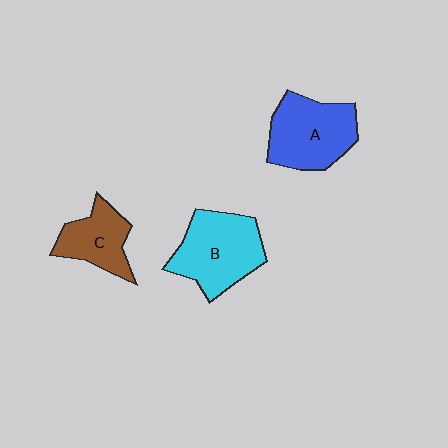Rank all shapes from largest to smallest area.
From largest to smallest: B (cyan), A (blue), C (brown).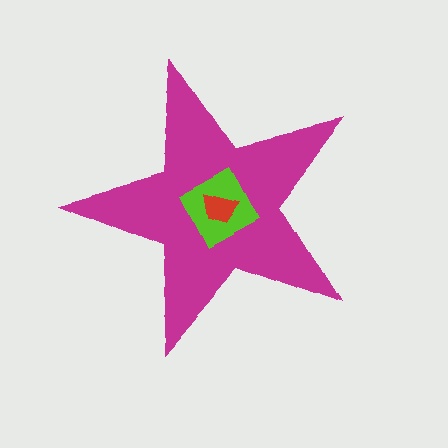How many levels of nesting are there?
3.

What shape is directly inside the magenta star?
The lime square.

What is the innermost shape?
The red trapezoid.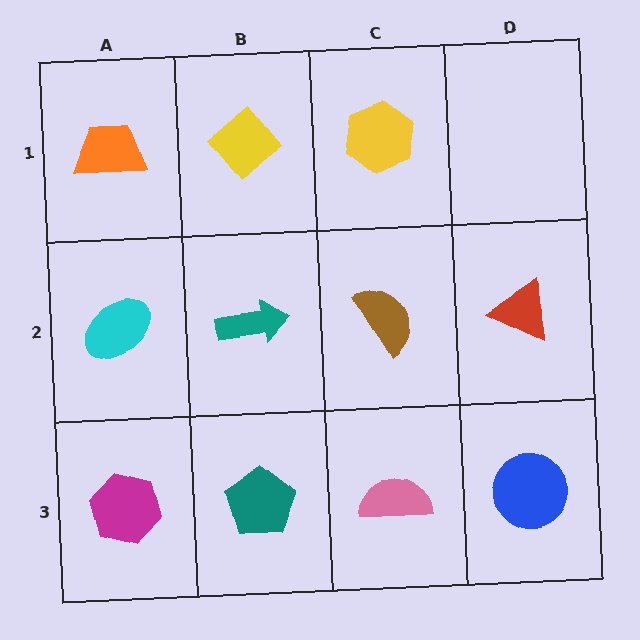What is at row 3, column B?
A teal pentagon.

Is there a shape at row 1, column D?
No, that cell is empty.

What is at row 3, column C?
A pink semicircle.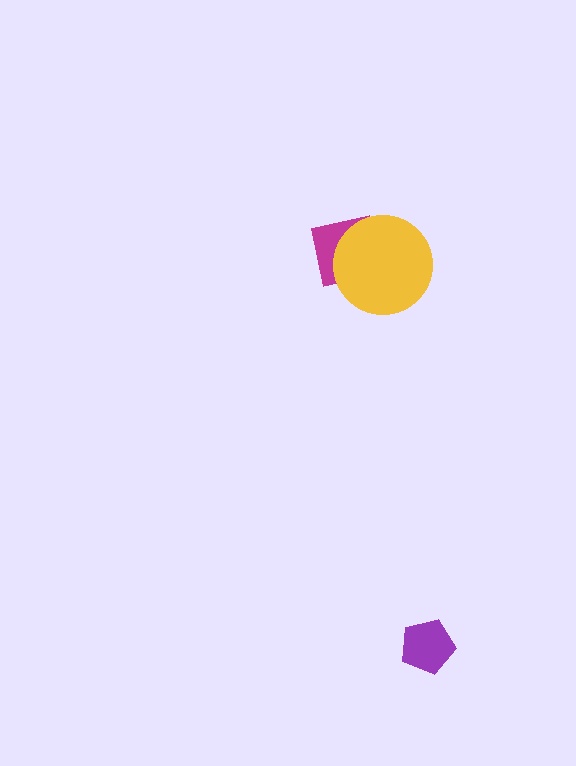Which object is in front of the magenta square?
The yellow circle is in front of the magenta square.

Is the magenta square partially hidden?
Yes, it is partially covered by another shape.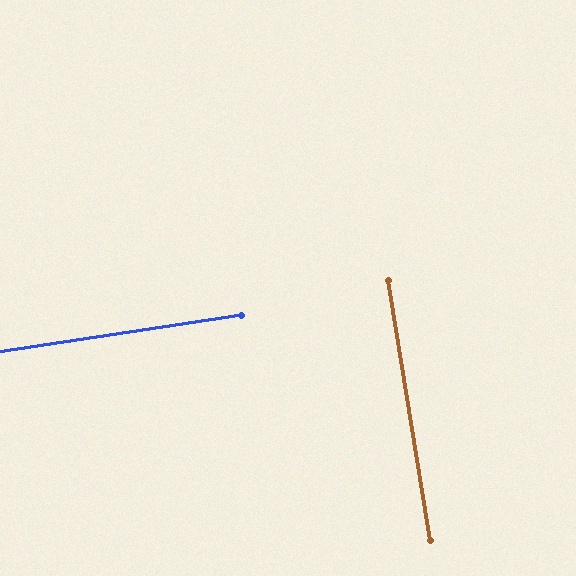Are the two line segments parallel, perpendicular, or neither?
Perpendicular — they meet at approximately 90°.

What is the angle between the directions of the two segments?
Approximately 90 degrees.